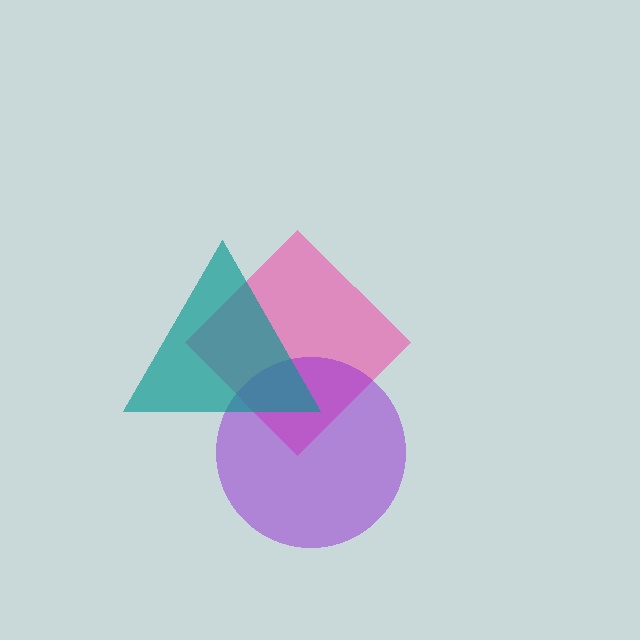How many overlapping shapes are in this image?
There are 3 overlapping shapes in the image.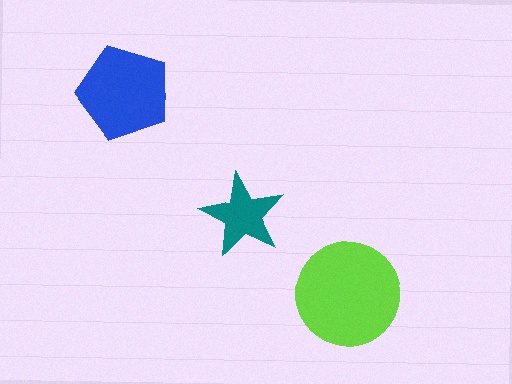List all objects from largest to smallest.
The lime circle, the blue pentagon, the teal star.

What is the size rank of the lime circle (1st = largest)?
1st.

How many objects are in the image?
There are 3 objects in the image.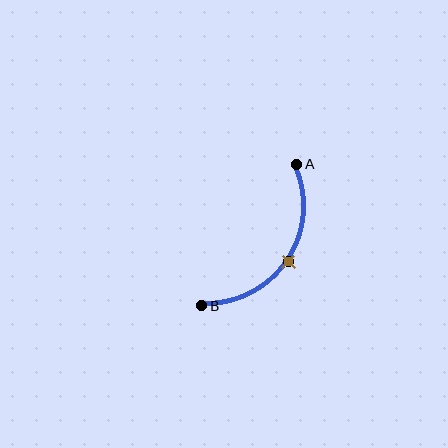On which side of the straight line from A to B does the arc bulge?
The arc bulges below and to the right of the straight line connecting A and B.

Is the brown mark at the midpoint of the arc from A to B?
Yes. The brown mark lies on the arc at equal arc-length from both A and B — it is the arc midpoint.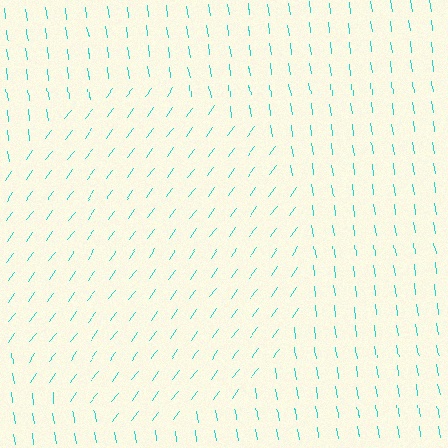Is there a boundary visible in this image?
Yes, there is a texture boundary formed by a change in line orientation.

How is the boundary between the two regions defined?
The boundary is defined purely by a change in line orientation (approximately 45 degrees difference). All lines are the same color and thickness.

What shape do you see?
I see a circle.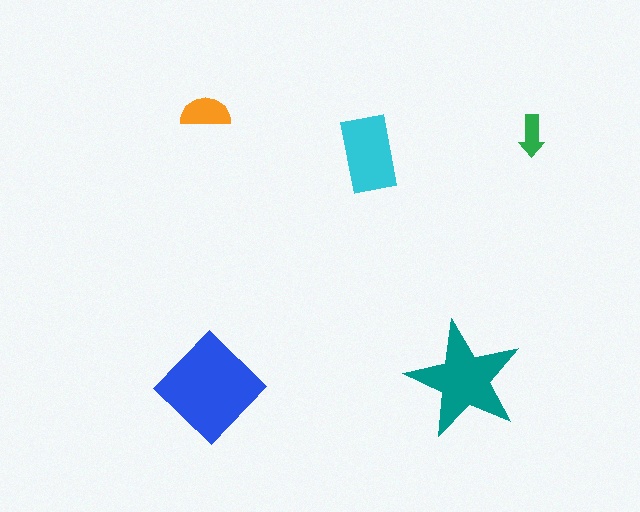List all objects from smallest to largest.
The green arrow, the orange semicircle, the cyan rectangle, the teal star, the blue diamond.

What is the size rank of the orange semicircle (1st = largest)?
4th.